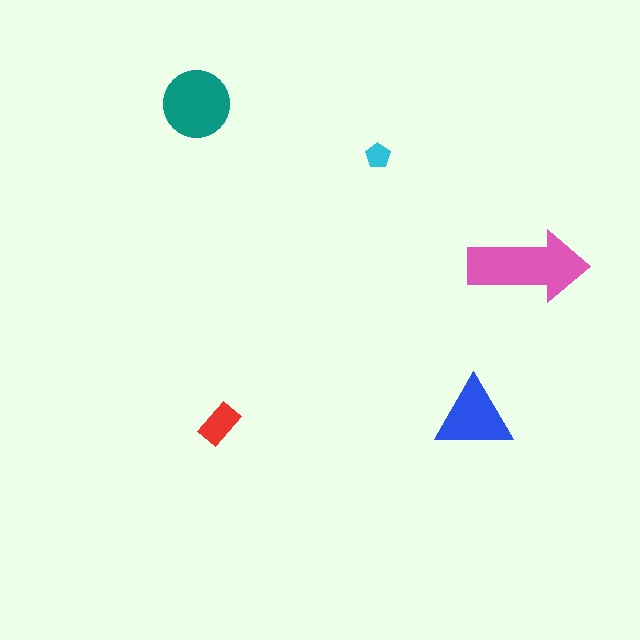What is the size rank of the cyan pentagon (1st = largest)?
5th.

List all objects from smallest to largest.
The cyan pentagon, the red rectangle, the blue triangle, the teal circle, the pink arrow.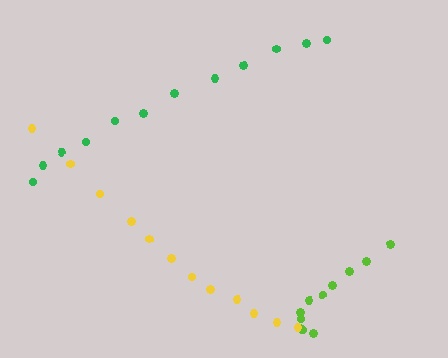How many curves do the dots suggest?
There are 3 distinct paths.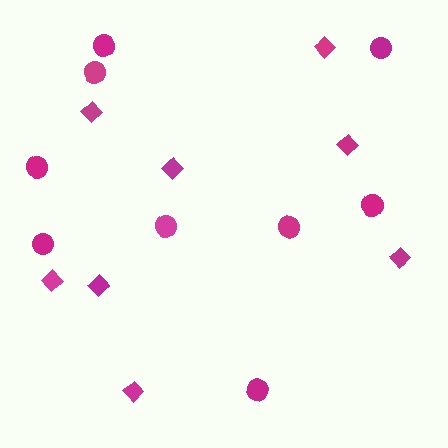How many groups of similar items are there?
There are 2 groups: one group of circles (9) and one group of diamonds (8).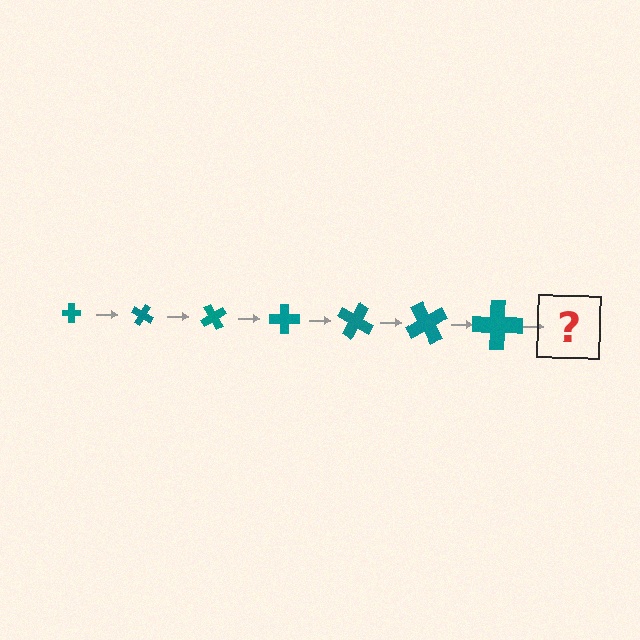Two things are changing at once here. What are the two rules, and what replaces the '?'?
The two rules are that the cross grows larger each step and it rotates 30 degrees each step. The '?' should be a cross, larger than the previous one and rotated 210 degrees from the start.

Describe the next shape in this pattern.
It should be a cross, larger than the previous one and rotated 210 degrees from the start.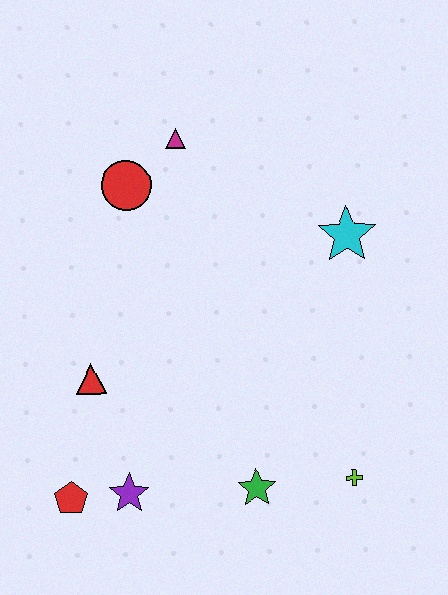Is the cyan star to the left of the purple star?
No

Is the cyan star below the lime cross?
No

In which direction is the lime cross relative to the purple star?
The lime cross is to the right of the purple star.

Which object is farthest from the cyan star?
The red pentagon is farthest from the cyan star.